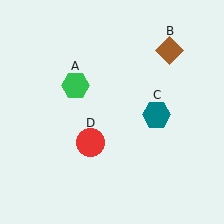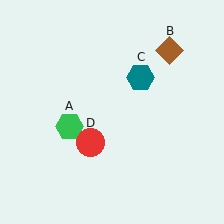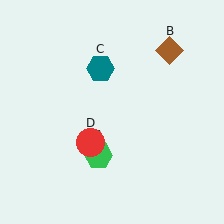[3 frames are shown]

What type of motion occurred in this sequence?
The green hexagon (object A), teal hexagon (object C) rotated counterclockwise around the center of the scene.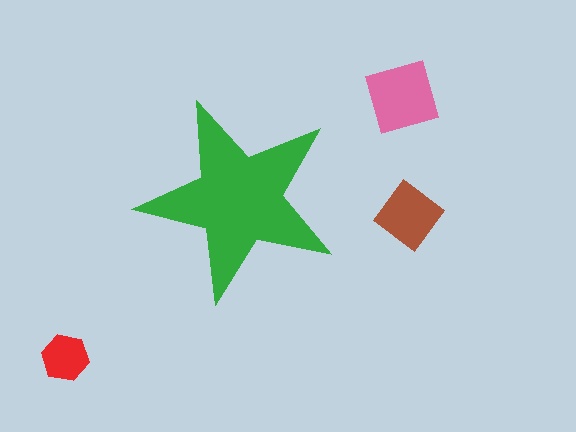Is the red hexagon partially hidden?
No, the red hexagon is fully visible.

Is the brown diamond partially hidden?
No, the brown diamond is fully visible.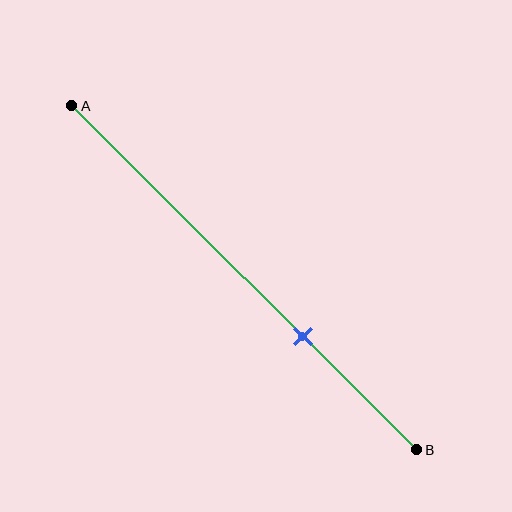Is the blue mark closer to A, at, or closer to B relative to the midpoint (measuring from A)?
The blue mark is closer to point B than the midpoint of segment AB.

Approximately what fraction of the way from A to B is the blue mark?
The blue mark is approximately 65% of the way from A to B.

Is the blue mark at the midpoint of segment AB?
No, the mark is at about 65% from A, not at the 50% midpoint.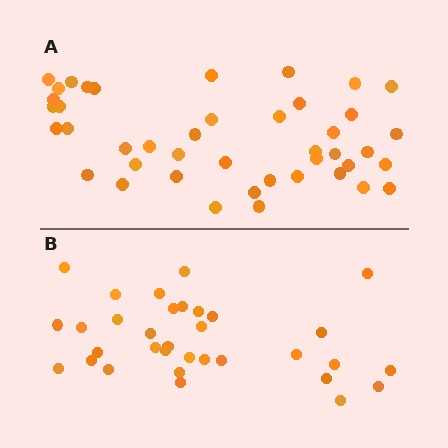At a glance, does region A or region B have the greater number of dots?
Region A (the top region) has more dots.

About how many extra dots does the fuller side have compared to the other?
Region A has roughly 10 or so more dots than region B.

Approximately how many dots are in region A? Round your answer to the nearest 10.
About 40 dots. (The exact count is 43, which rounds to 40.)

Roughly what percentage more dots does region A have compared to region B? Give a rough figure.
About 30% more.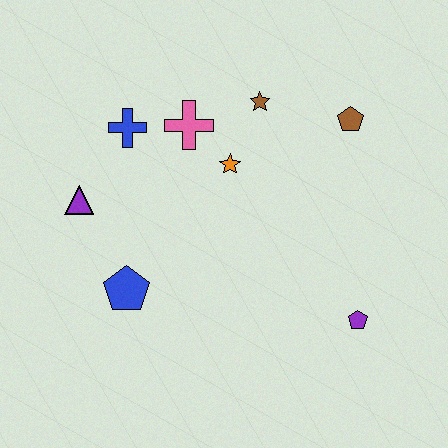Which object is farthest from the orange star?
The purple pentagon is farthest from the orange star.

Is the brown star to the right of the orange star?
Yes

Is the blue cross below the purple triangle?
No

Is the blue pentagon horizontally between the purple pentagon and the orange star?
No